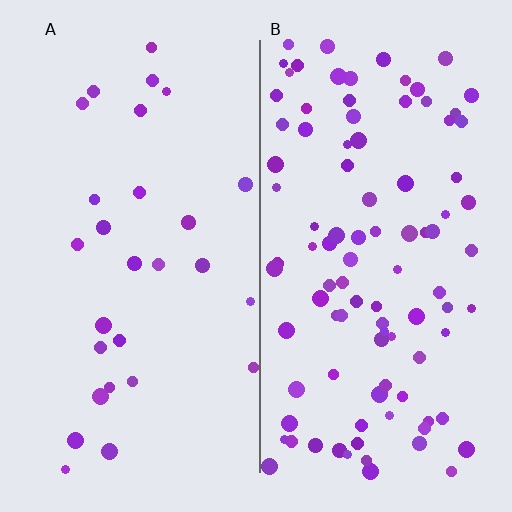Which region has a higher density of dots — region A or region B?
B (the right).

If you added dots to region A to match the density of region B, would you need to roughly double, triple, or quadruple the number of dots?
Approximately triple.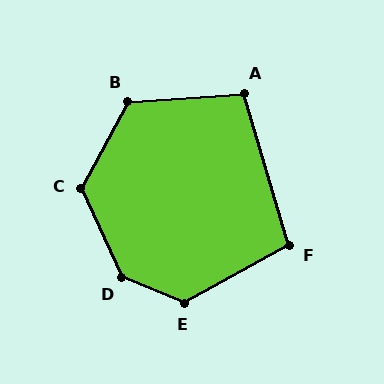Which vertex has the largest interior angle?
D, at approximately 136 degrees.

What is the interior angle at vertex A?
Approximately 103 degrees (obtuse).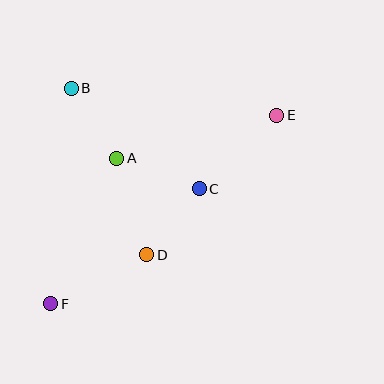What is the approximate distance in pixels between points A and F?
The distance between A and F is approximately 160 pixels.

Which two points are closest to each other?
Points A and B are closest to each other.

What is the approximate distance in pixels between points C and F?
The distance between C and F is approximately 188 pixels.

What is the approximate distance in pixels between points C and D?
The distance between C and D is approximately 85 pixels.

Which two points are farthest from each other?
Points E and F are farthest from each other.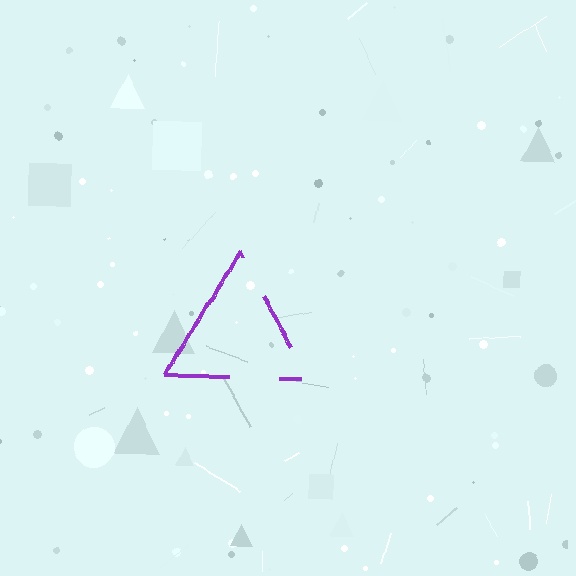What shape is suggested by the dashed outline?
The dashed outline suggests a triangle.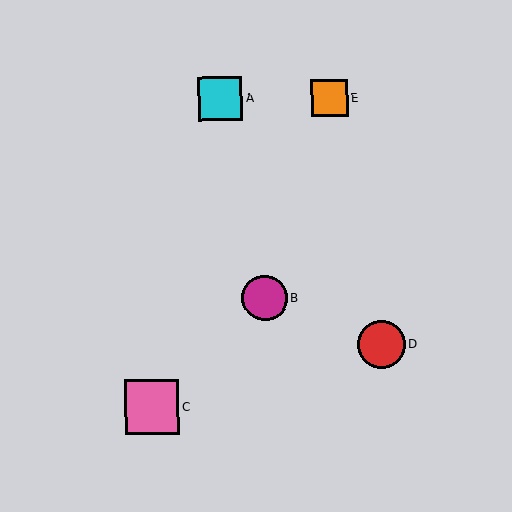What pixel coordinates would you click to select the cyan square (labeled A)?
Click at (220, 99) to select the cyan square A.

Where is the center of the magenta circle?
The center of the magenta circle is at (265, 298).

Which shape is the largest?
The pink square (labeled C) is the largest.